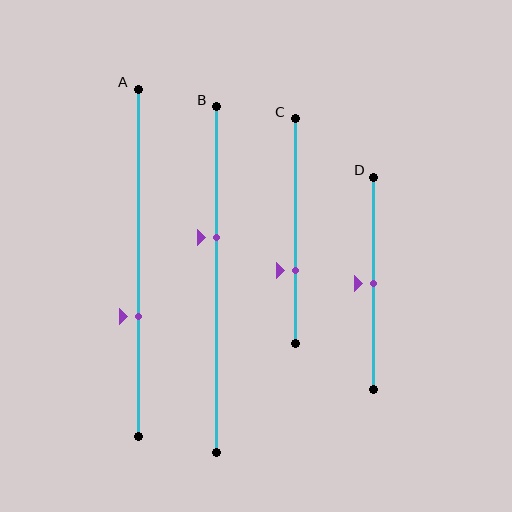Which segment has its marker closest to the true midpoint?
Segment D has its marker closest to the true midpoint.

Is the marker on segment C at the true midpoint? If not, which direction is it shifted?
No, the marker on segment C is shifted downward by about 17% of the segment length.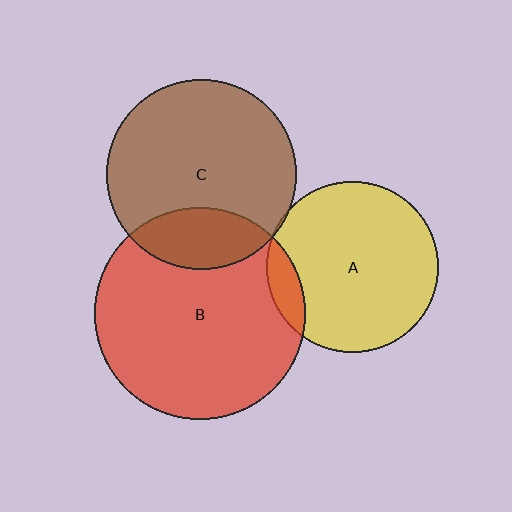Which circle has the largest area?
Circle B (red).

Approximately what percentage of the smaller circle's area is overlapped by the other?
Approximately 20%.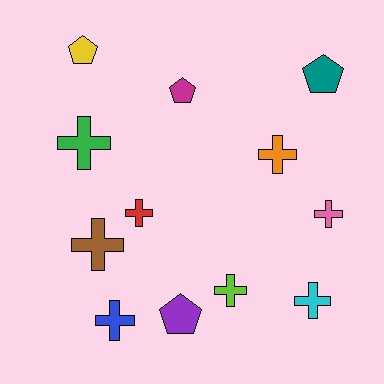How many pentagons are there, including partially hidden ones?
There are 4 pentagons.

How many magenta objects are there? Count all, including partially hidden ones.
There is 1 magenta object.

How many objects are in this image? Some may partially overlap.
There are 12 objects.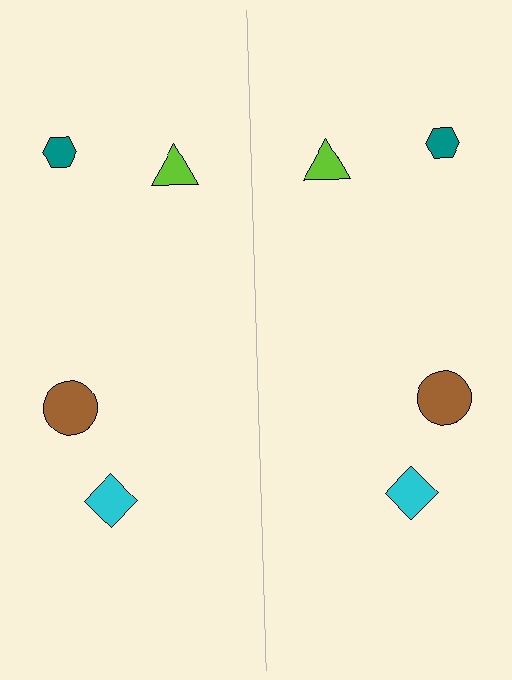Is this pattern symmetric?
Yes, this pattern has bilateral (reflection) symmetry.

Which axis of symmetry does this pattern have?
The pattern has a vertical axis of symmetry running through the center of the image.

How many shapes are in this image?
There are 8 shapes in this image.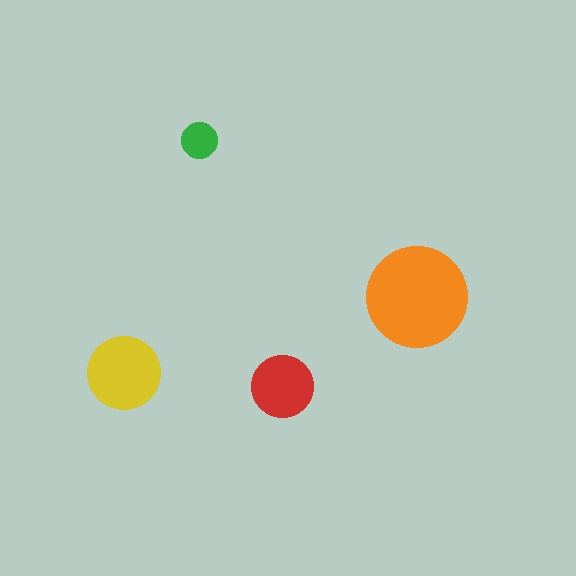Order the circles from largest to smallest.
the orange one, the yellow one, the red one, the green one.